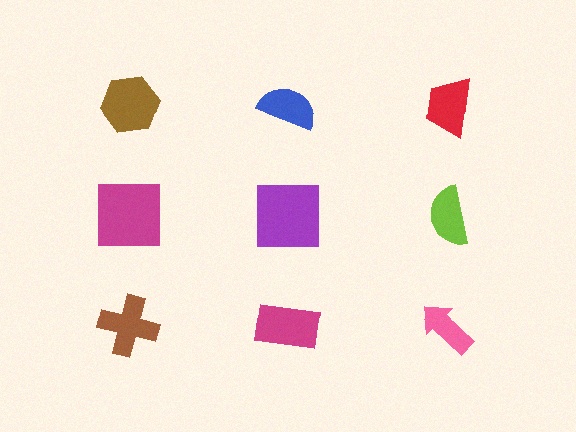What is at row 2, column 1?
A magenta square.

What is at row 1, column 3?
A red trapezoid.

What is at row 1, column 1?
A brown hexagon.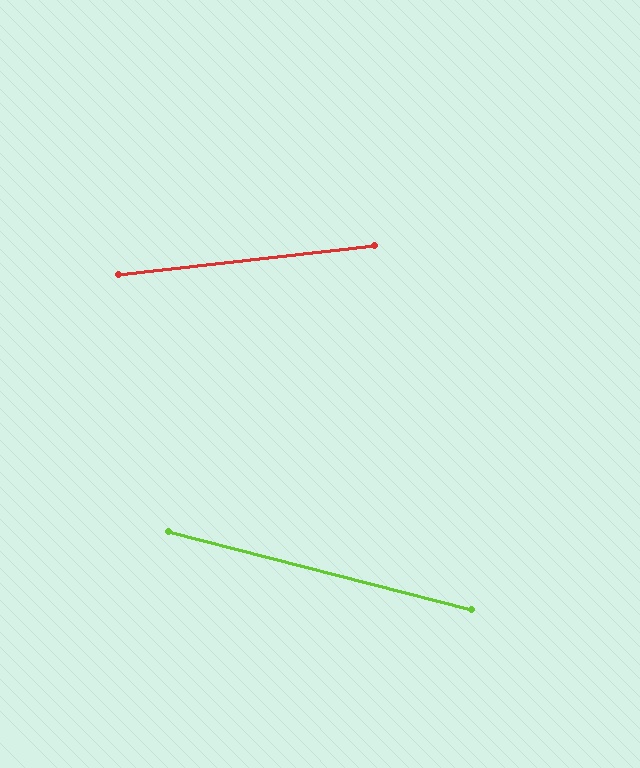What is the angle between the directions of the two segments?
Approximately 21 degrees.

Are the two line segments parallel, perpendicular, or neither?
Neither parallel nor perpendicular — they differ by about 21°.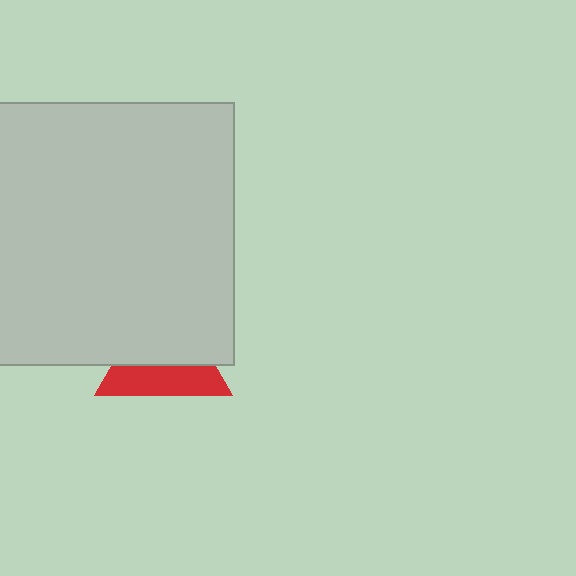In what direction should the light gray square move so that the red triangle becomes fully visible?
The light gray square should move up. That is the shortest direction to clear the overlap and leave the red triangle fully visible.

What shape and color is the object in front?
The object in front is a light gray square.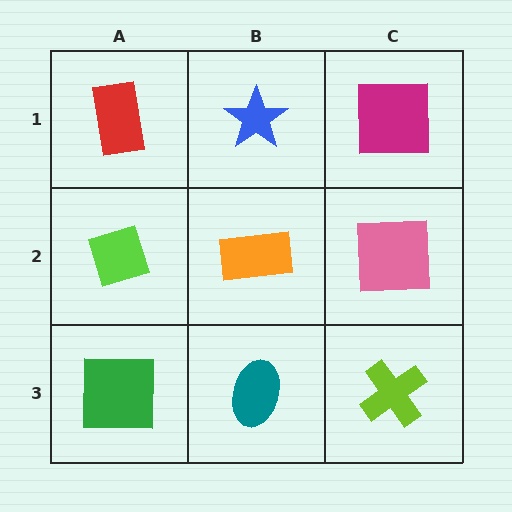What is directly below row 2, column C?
A lime cross.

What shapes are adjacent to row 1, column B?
An orange rectangle (row 2, column B), a red rectangle (row 1, column A), a magenta square (row 1, column C).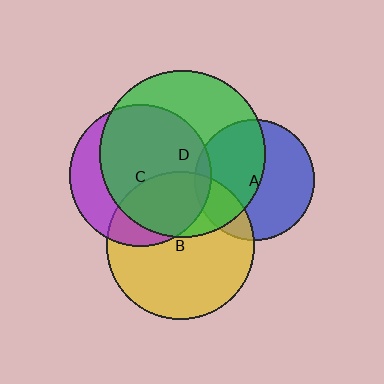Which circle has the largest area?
Circle D (green).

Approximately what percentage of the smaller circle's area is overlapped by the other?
Approximately 20%.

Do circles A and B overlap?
Yes.